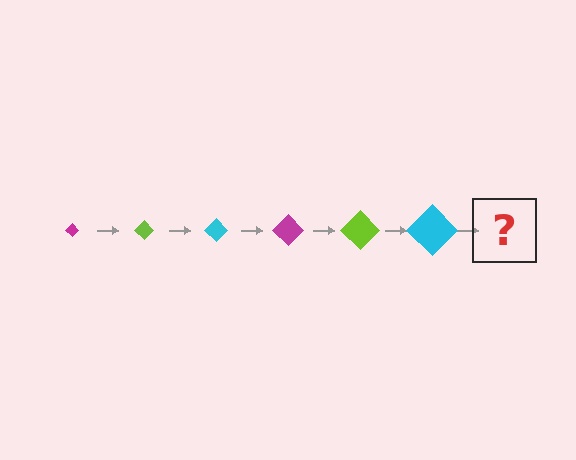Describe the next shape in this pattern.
It should be a magenta diamond, larger than the previous one.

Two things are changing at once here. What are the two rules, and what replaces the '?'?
The two rules are that the diamond grows larger each step and the color cycles through magenta, lime, and cyan. The '?' should be a magenta diamond, larger than the previous one.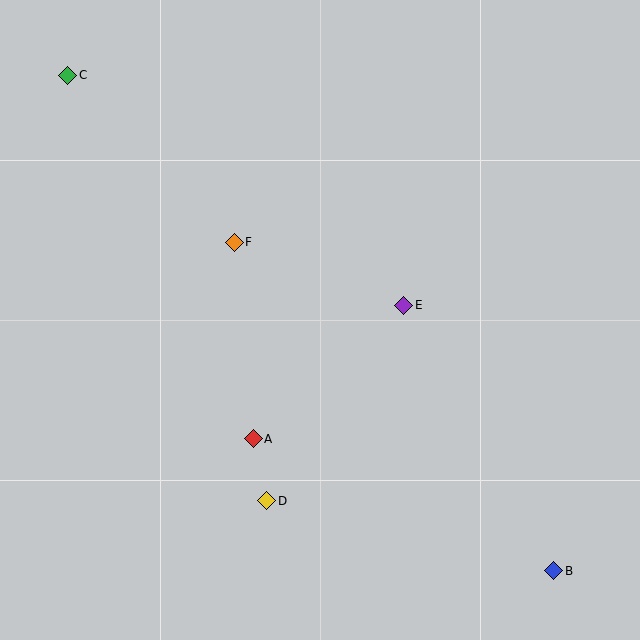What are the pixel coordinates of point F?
Point F is at (234, 242).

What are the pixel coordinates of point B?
Point B is at (554, 571).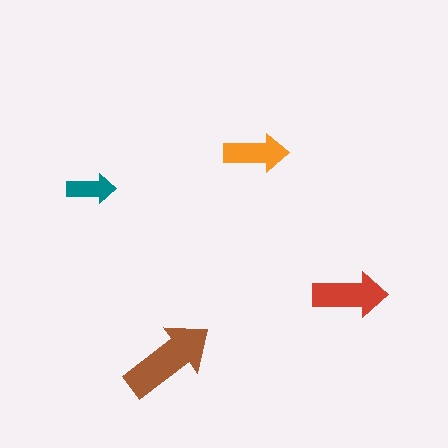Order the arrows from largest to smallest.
the brown one, the red one, the orange one, the teal one.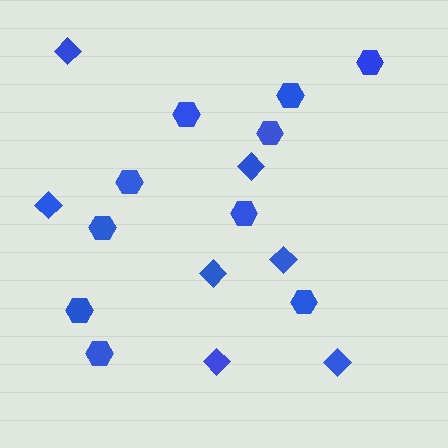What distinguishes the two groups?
There are 2 groups: one group of hexagons (10) and one group of diamonds (7).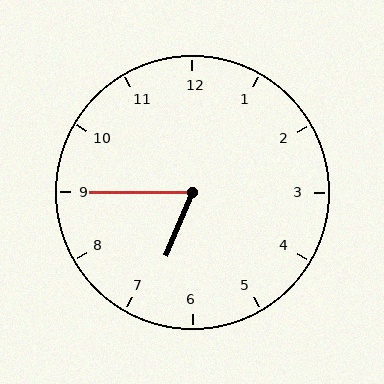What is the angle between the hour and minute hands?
Approximately 68 degrees.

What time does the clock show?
6:45.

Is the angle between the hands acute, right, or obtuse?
It is acute.